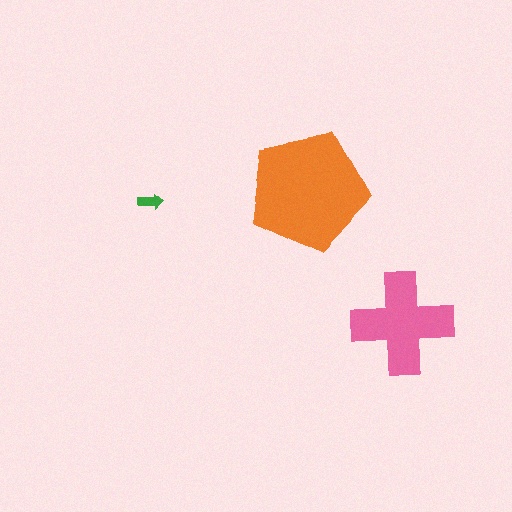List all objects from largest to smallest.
The orange pentagon, the pink cross, the green arrow.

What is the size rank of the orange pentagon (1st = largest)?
1st.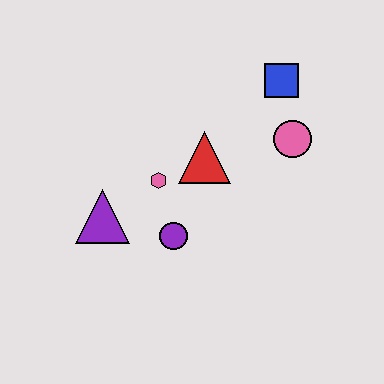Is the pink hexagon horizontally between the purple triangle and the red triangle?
Yes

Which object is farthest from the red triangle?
The purple triangle is farthest from the red triangle.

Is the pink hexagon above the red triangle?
No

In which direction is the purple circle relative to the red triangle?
The purple circle is below the red triangle.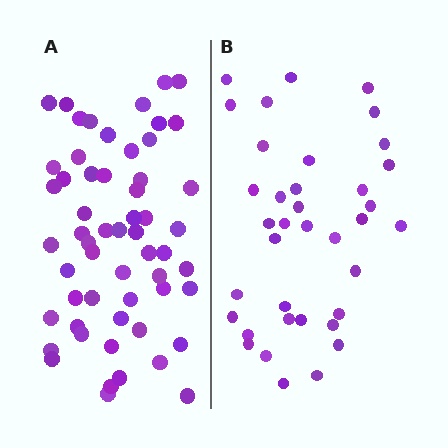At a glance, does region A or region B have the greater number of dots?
Region A (the left region) has more dots.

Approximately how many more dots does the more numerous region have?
Region A has approximately 20 more dots than region B.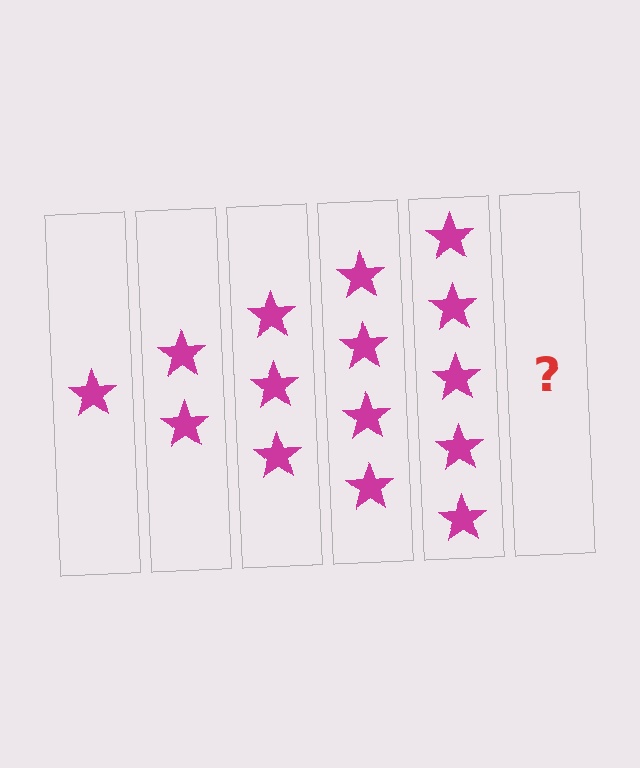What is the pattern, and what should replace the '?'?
The pattern is that each step adds one more star. The '?' should be 6 stars.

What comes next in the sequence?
The next element should be 6 stars.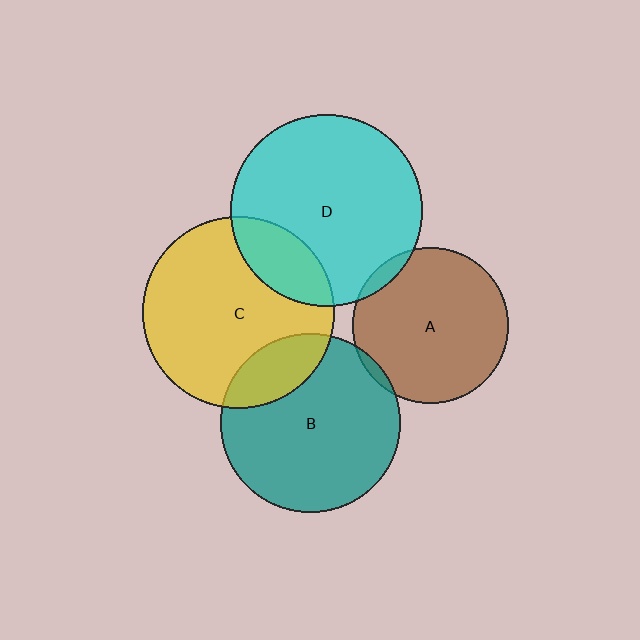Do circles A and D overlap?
Yes.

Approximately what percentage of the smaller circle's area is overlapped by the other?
Approximately 5%.